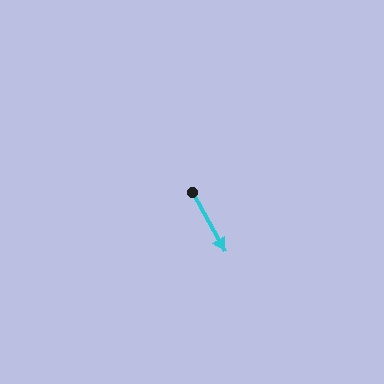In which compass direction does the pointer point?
Southeast.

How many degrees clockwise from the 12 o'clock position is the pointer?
Approximately 151 degrees.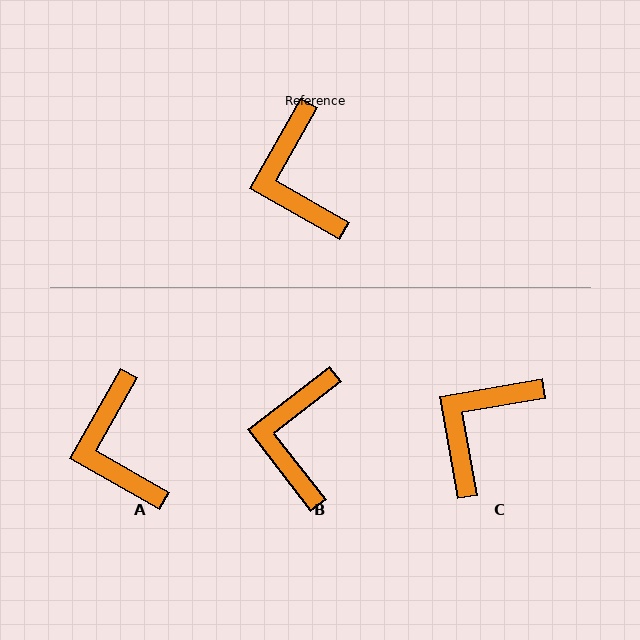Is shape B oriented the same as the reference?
No, it is off by about 23 degrees.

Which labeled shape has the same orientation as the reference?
A.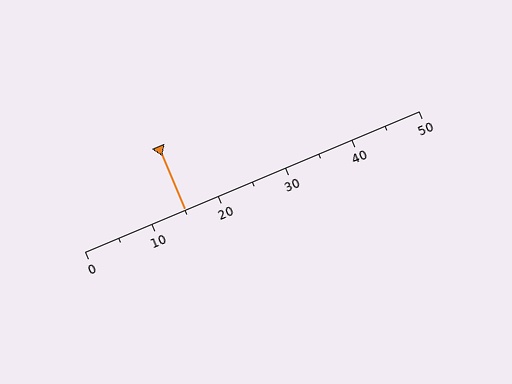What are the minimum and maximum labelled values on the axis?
The axis runs from 0 to 50.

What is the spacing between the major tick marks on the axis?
The major ticks are spaced 10 apart.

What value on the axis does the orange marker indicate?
The marker indicates approximately 15.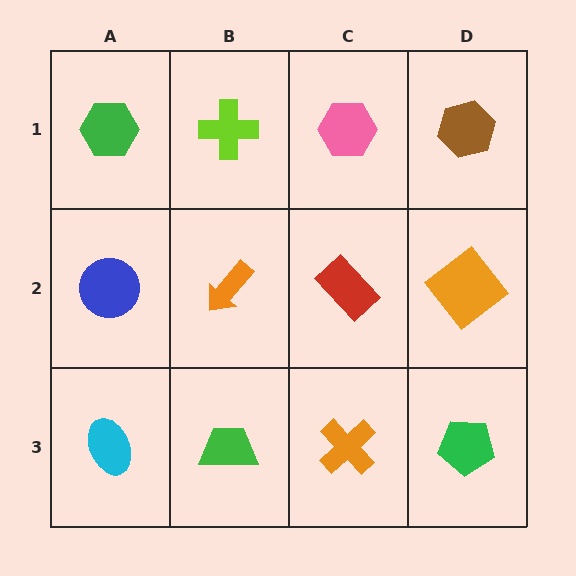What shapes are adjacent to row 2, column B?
A lime cross (row 1, column B), a green trapezoid (row 3, column B), a blue circle (row 2, column A), a red rectangle (row 2, column C).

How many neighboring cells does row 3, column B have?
3.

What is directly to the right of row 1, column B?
A pink hexagon.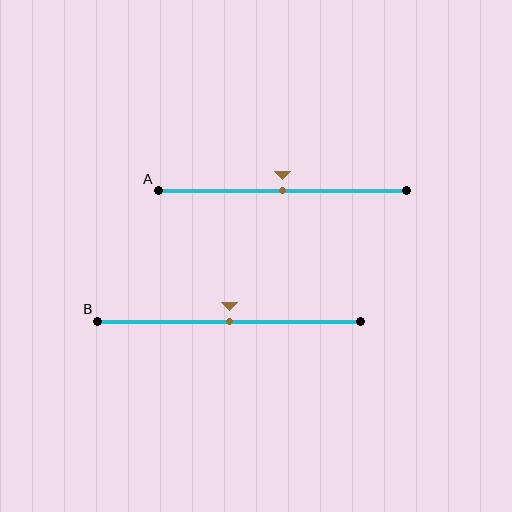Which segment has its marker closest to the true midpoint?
Segment A has its marker closest to the true midpoint.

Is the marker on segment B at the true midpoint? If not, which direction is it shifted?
Yes, the marker on segment B is at the true midpoint.